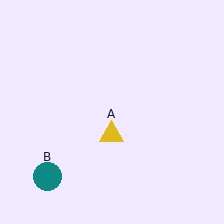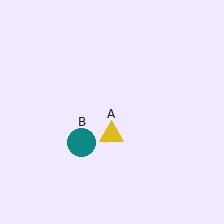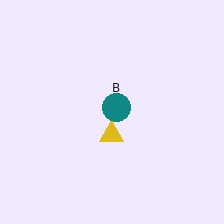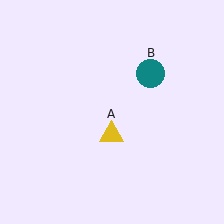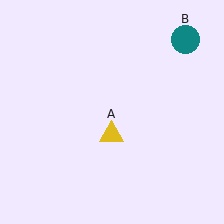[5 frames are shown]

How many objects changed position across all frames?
1 object changed position: teal circle (object B).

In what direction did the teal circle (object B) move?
The teal circle (object B) moved up and to the right.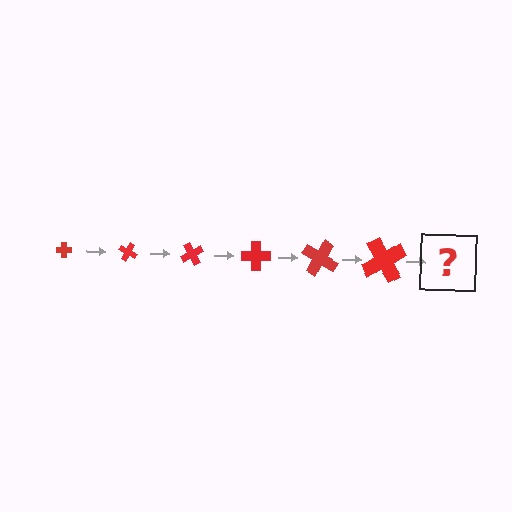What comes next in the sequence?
The next element should be a cross, larger than the previous one and rotated 180 degrees from the start.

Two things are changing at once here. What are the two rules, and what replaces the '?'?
The two rules are that the cross grows larger each step and it rotates 30 degrees each step. The '?' should be a cross, larger than the previous one and rotated 180 degrees from the start.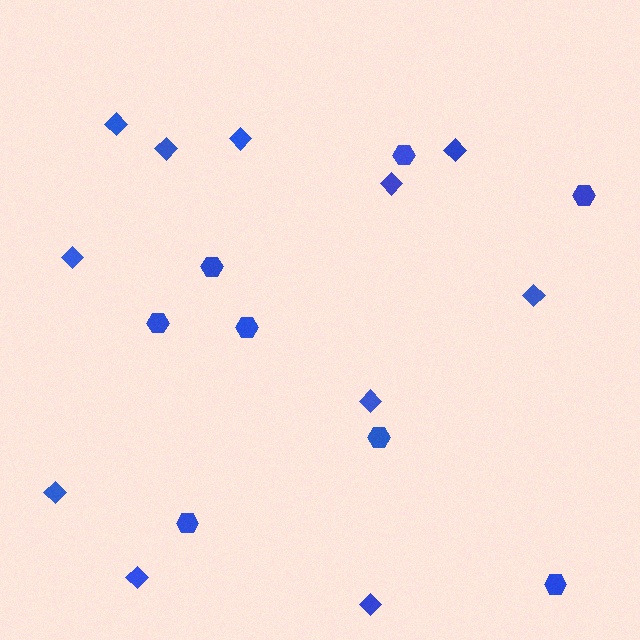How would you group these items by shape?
There are 2 groups: one group of hexagons (8) and one group of diamonds (11).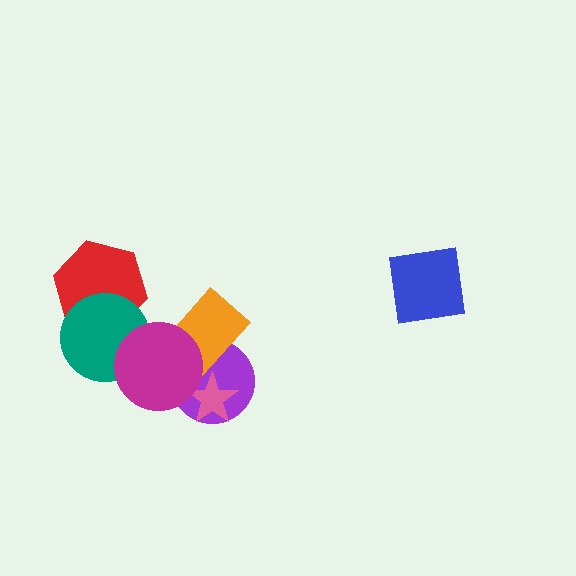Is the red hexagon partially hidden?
Yes, it is partially covered by another shape.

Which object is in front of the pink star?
The magenta circle is in front of the pink star.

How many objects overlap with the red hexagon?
1 object overlaps with the red hexagon.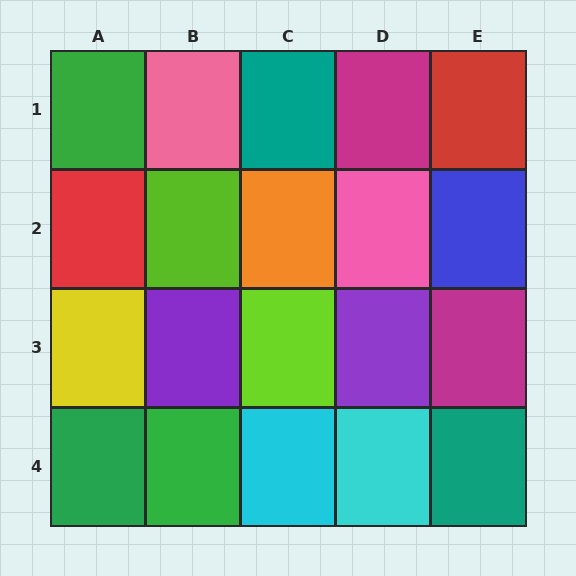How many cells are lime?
2 cells are lime.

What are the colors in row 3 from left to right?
Yellow, purple, lime, purple, magenta.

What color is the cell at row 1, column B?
Pink.